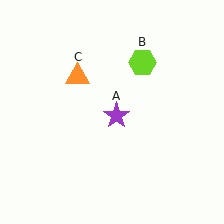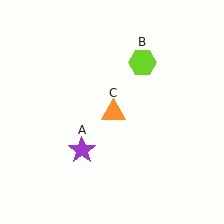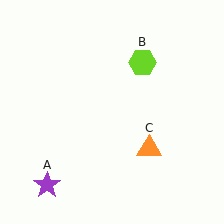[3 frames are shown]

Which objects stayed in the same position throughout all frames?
Lime hexagon (object B) remained stationary.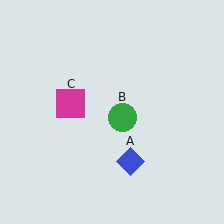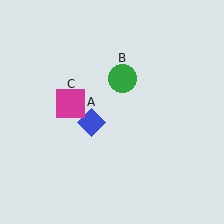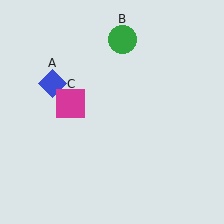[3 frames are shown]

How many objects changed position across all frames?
2 objects changed position: blue diamond (object A), green circle (object B).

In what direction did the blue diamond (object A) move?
The blue diamond (object A) moved up and to the left.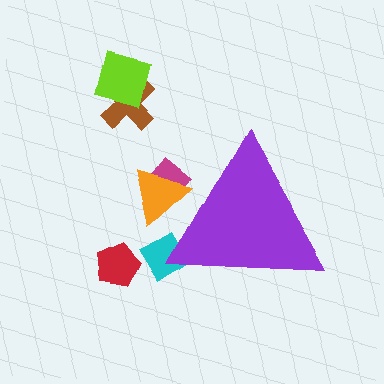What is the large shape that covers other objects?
A purple triangle.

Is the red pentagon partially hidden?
No, the red pentagon is fully visible.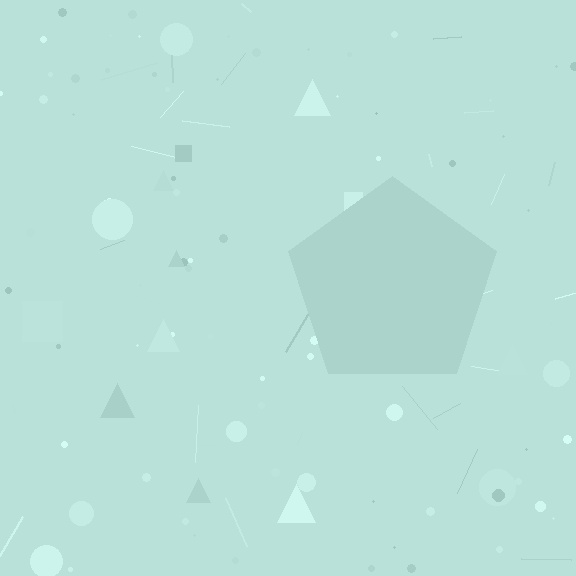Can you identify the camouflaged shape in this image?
The camouflaged shape is a pentagon.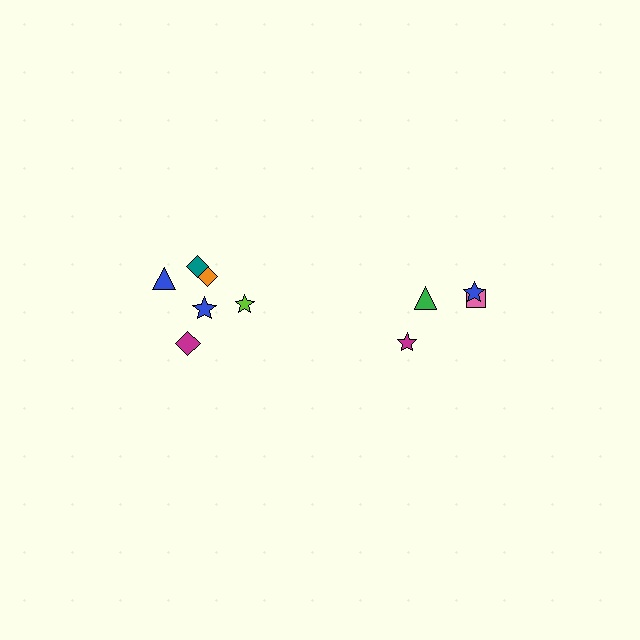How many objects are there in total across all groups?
There are 10 objects.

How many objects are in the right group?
There are 4 objects.